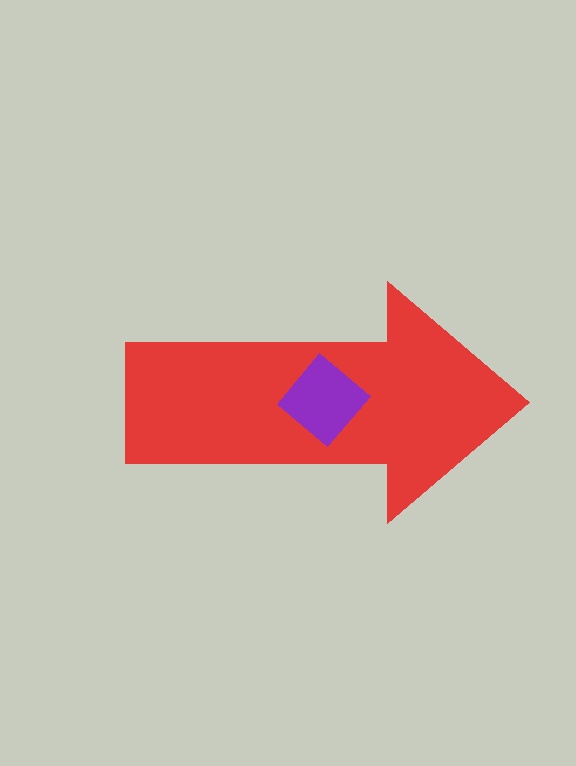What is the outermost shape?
The red arrow.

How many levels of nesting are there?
2.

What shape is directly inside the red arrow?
The purple diamond.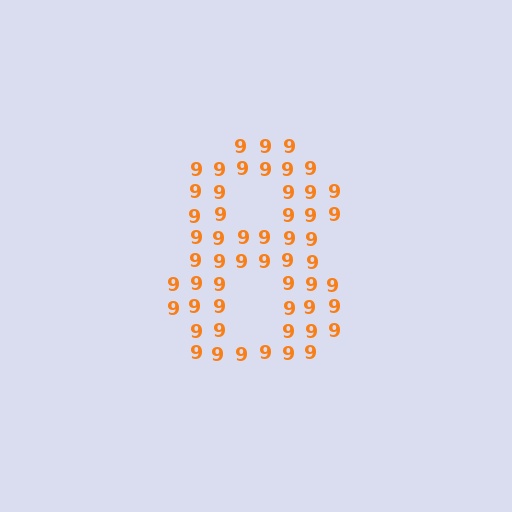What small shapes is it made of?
It is made of small digit 9's.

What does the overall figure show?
The overall figure shows the digit 8.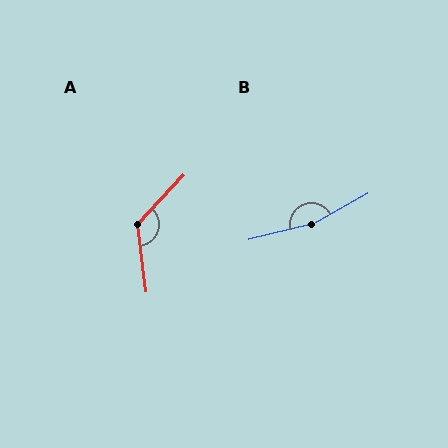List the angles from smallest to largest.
A (129°), B (165°).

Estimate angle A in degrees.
Approximately 129 degrees.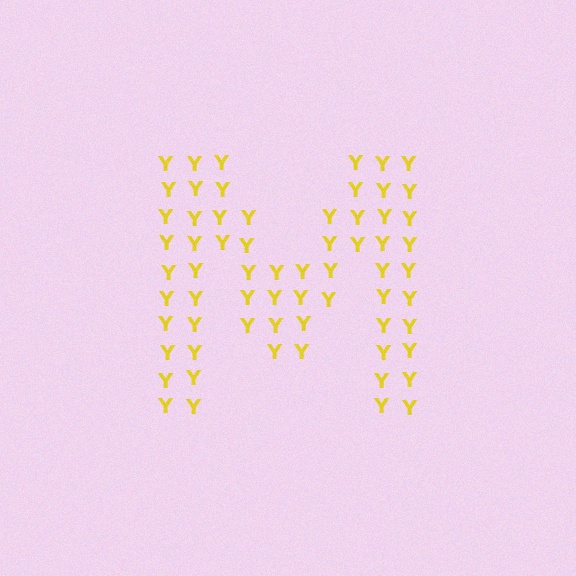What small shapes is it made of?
It is made of small letter Y's.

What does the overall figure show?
The overall figure shows the letter M.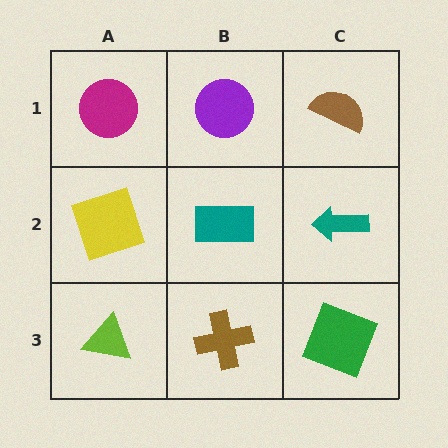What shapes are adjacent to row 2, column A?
A magenta circle (row 1, column A), a lime triangle (row 3, column A), a teal rectangle (row 2, column B).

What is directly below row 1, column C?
A teal arrow.